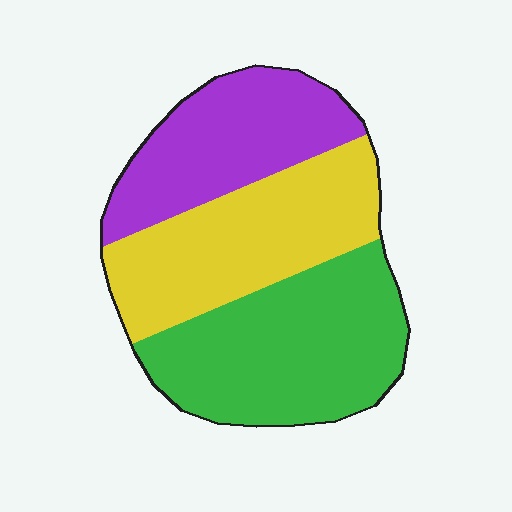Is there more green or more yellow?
Green.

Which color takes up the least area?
Purple, at roughly 25%.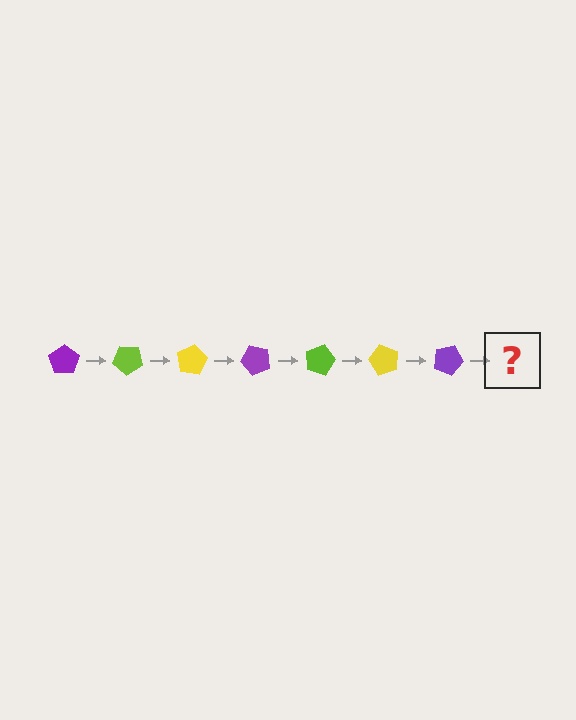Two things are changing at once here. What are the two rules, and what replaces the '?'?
The two rules are that it rotates 40 degrees each step and the color cycles through purple, lime, and yellow. The '?' should be a lime pentagon, rotated 280 degrees from the start.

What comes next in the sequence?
The next element should be a lime pentagon, rotated 280 degrees from the start.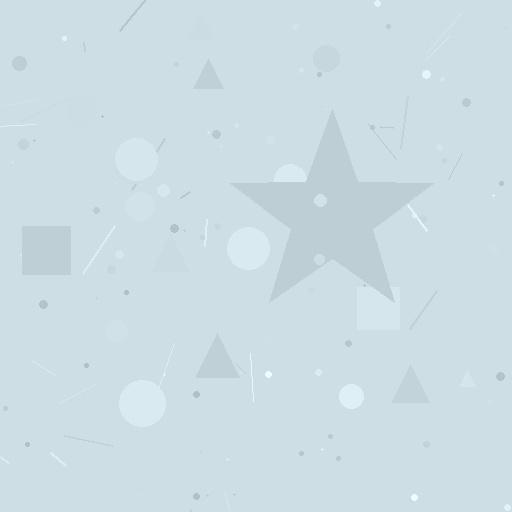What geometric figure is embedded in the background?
A star is embedded in the background.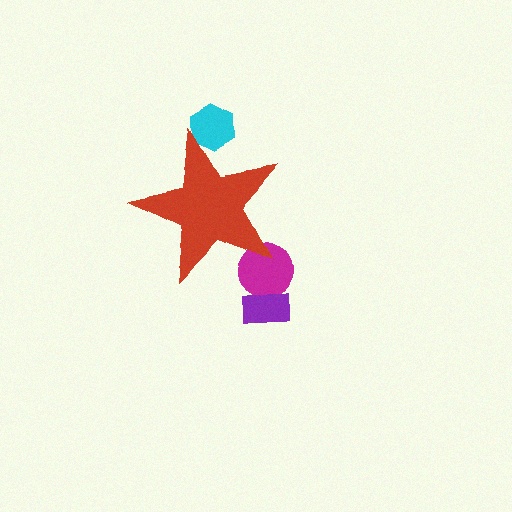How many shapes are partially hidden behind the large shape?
2 shapes are partially hidden.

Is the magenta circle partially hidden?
Yes, the magenta circle is partially hidden behind the red star.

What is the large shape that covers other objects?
A red star.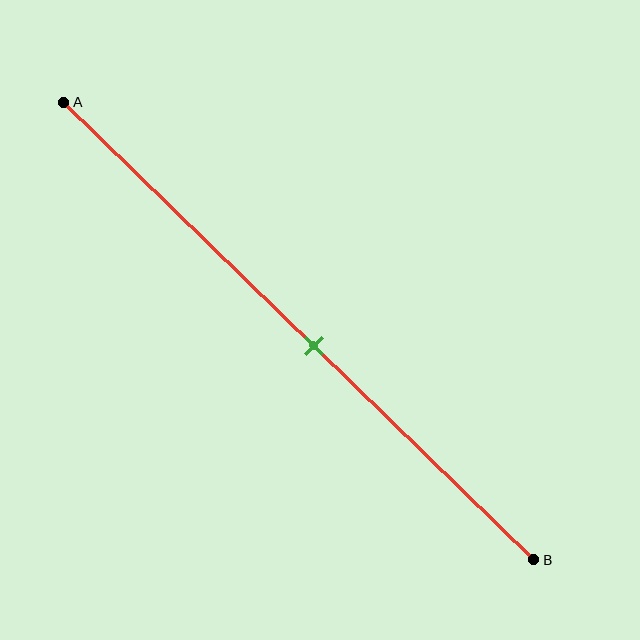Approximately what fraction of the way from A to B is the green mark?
The green mark is approximately 55% of the way from A to B.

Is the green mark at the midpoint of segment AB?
No, the mark is at about 55% from A, not at the 50% midpoint.